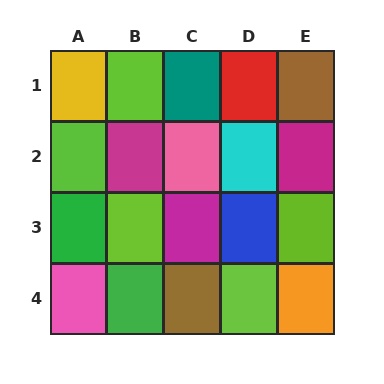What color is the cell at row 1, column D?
Red.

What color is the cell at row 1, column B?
Lime.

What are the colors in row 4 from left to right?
Pink, green, brown, lime, orange.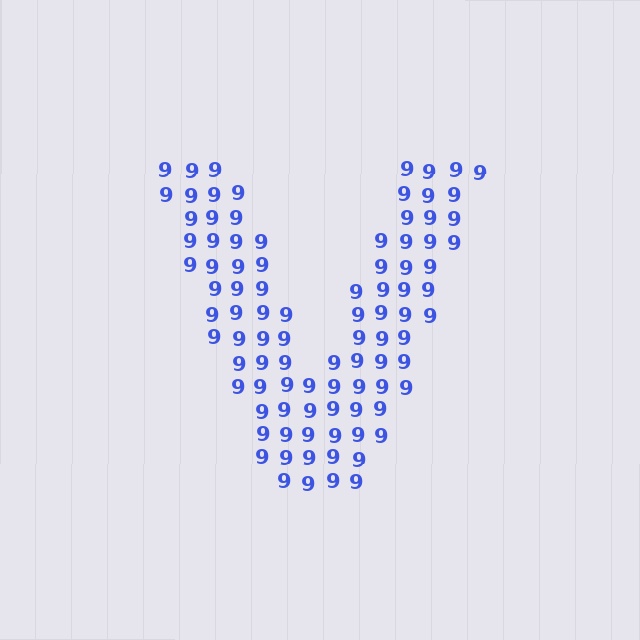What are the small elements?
The small elements are digit 9's.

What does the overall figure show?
The overall figure shows the letter V.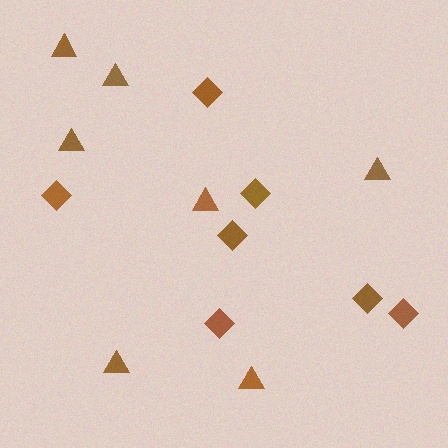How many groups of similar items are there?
There are 2 groups: one group of triangles (7) and one group of diamonds (7).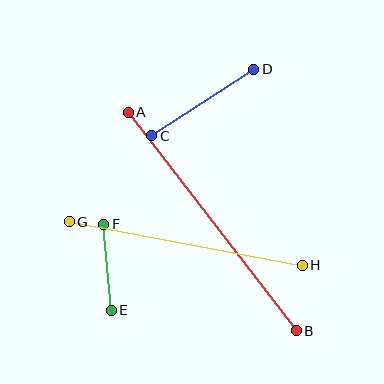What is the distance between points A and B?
The distance is approximately 275 pixels.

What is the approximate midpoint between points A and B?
The midpoint is at approximately (212, 221) pixels.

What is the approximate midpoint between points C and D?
The midpoint is at approximately (203, 102) pixels.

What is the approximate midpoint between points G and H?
The midpoint is at approximately (186, 243) pixels.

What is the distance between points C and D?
The distance is approximately 122 pixels.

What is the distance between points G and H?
The distance is approximately 237 pixels.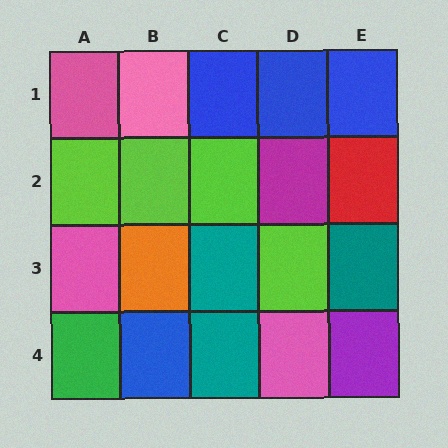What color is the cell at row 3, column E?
Teal.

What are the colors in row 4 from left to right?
Green, blue, teal, pink, purple.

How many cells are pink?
4 cells are pink.